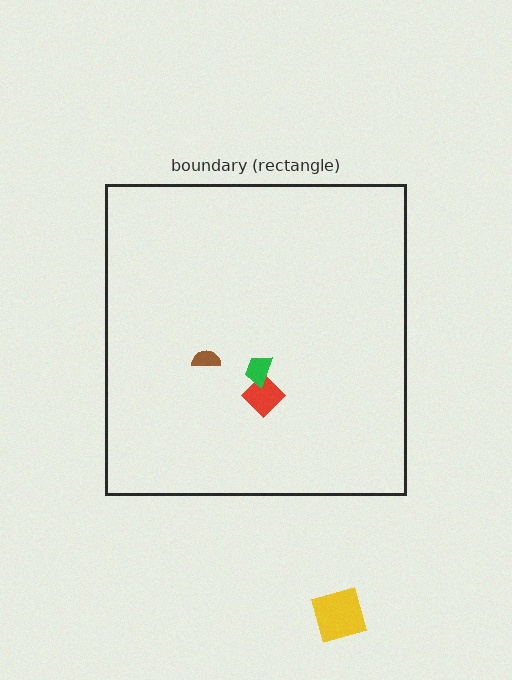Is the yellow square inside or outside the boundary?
Outside.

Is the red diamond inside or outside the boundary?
Inside.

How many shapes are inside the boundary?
3 inside, 1 outside.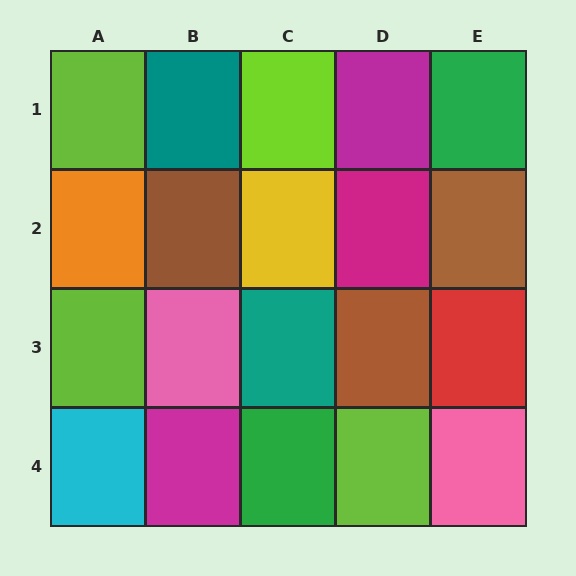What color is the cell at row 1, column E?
Green.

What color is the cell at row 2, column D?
Magenta.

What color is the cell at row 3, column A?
Lime.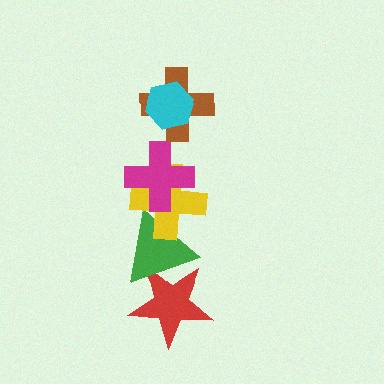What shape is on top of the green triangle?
The yellow cross is on top of the green triangle.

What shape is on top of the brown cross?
The cyan hexagon is on top of the brown cross.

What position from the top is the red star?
The red star is 6th from the top.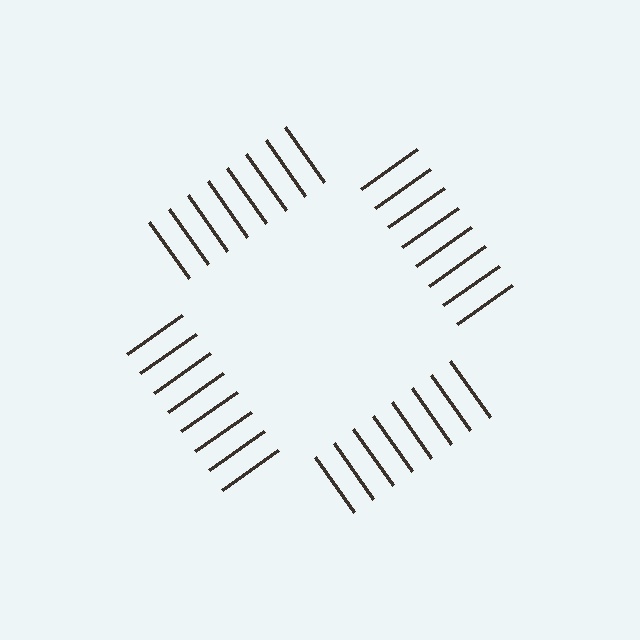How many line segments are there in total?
32 — 8 along each of the 4 edges.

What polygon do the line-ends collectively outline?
An illusory square — the line segments terminate on its edges but no continuous stroke is drawn.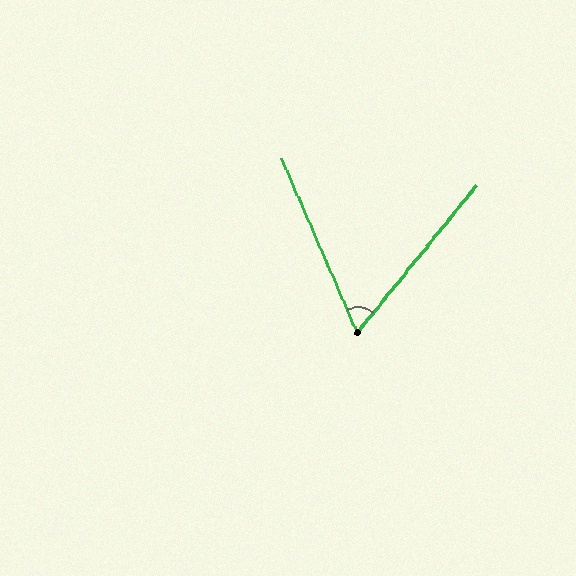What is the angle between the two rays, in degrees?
Approximately 63 degrees.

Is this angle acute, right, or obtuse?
It is acute.